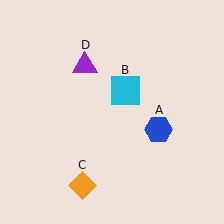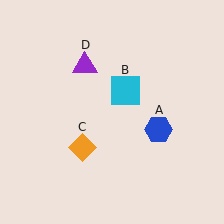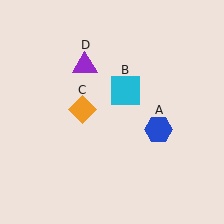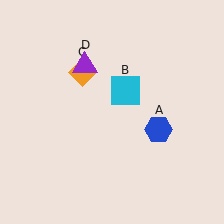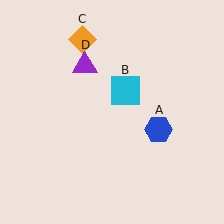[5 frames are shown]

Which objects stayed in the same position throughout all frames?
Blue hexagon (object A) and cyan square (object B) and purple triangle (object D) remained stationary.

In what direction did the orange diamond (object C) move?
The orange diamond (object C) moved up.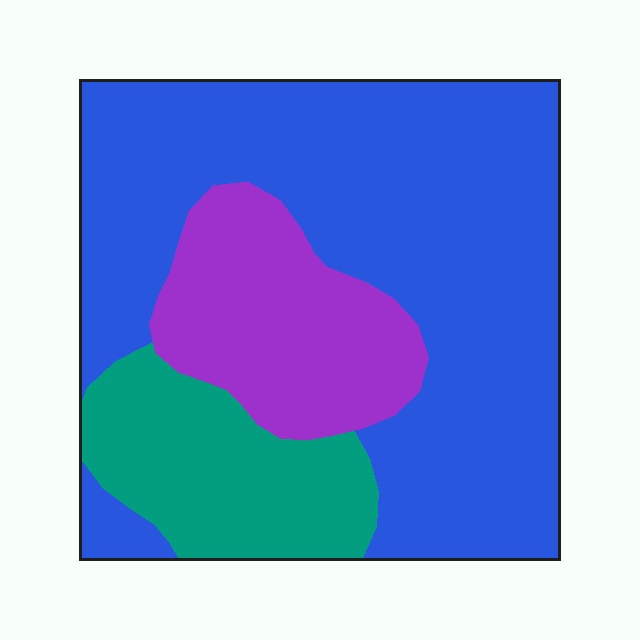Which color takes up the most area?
Blue, at roughly 60%.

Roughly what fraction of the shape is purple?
Purple covers roughly 20% of the shape.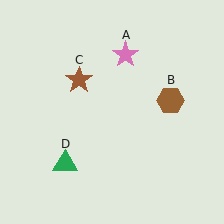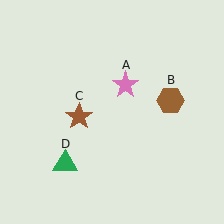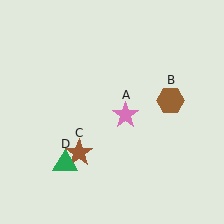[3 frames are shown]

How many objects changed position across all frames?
2 objects changed position: pink star (object A), brown star (object C).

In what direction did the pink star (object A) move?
The pink star (object A) moved down.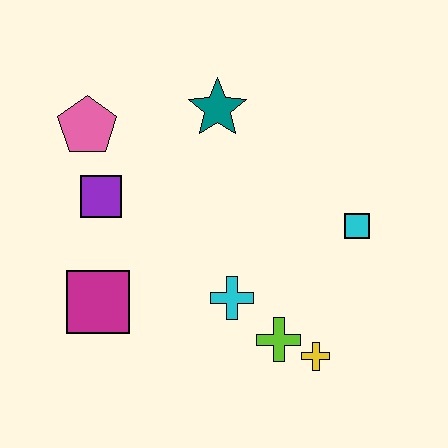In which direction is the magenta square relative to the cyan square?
The magenta square is to the left of the cyan square.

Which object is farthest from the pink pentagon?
The yellow cross is farthest from the pink pentagon.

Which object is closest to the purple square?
The pink pentagon is closest to the purple square.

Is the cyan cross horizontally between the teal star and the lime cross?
Yes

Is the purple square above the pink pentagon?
No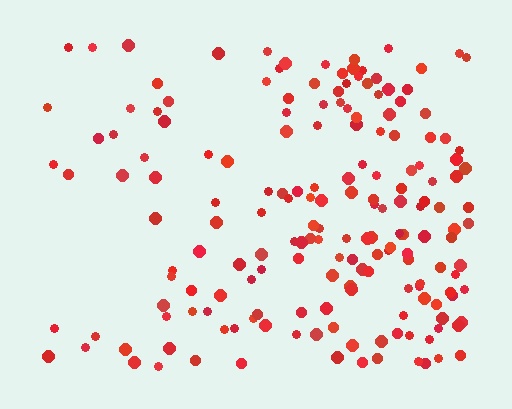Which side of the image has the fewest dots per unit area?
The left.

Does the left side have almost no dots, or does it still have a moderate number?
Still a moderate number, just noticeably fewer than the right.